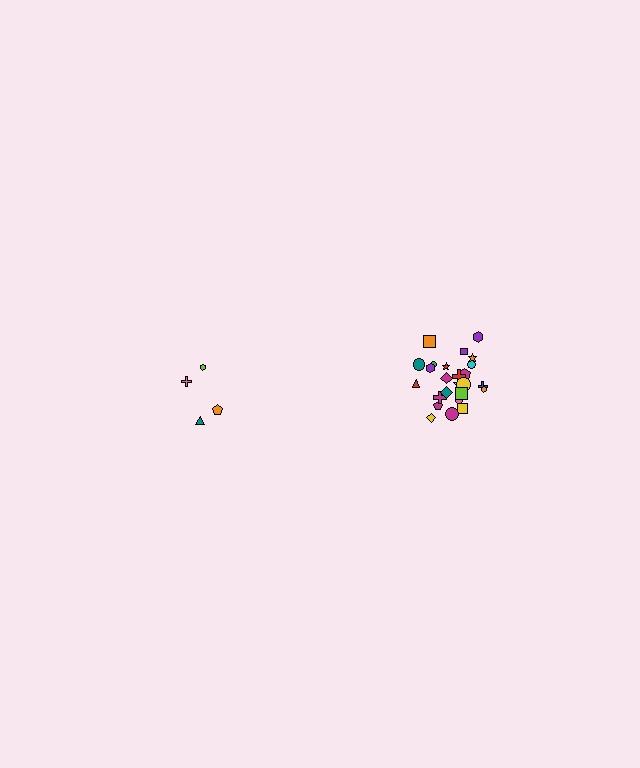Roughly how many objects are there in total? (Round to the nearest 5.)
Roughly 30 objects in total.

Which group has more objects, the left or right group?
The right group.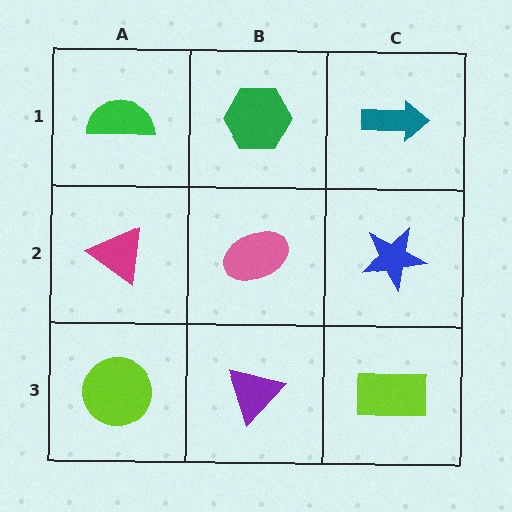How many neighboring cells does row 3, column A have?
2.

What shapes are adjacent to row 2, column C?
A teal arrow (row 1, column C), a lime rectangle (row 3, column C), a pink ellipse (row 2, column B).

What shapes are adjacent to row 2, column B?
A green hexagon (row 1, column B), a purple triangle (row 3, column B), a magenta triangle (row 2, column A), a blue star (row 2, column C).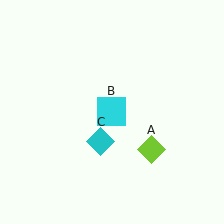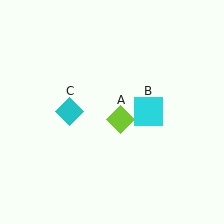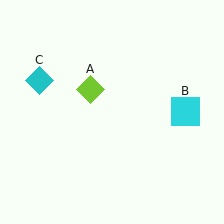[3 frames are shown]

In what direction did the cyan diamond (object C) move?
The cyan diamond (object C) moved up and to the left.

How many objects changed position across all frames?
3 objects changed position: lime diamond (object A), cyan square (object B), cyan diamond (object C).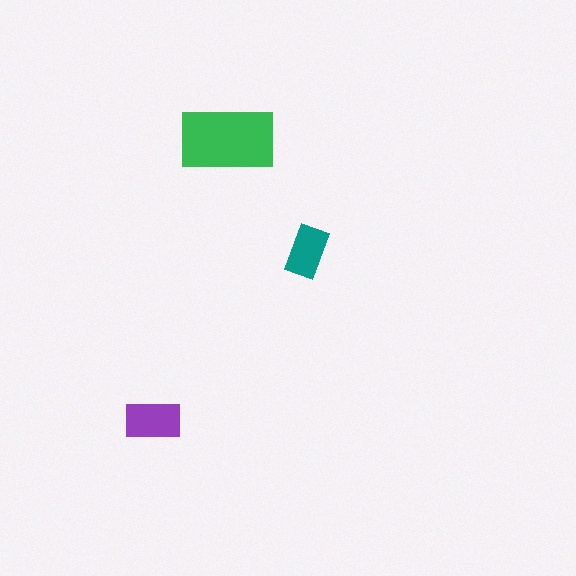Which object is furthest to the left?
The purple rectangle is leftmost.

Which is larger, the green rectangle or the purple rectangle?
The green one.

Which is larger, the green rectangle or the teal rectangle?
The green one.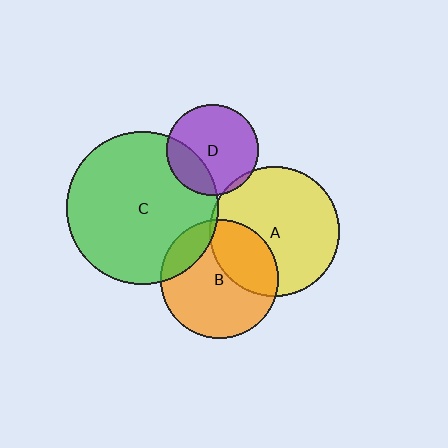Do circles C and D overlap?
Yes.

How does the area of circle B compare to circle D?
Approximately 1.7 times.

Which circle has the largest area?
Circle C (green).